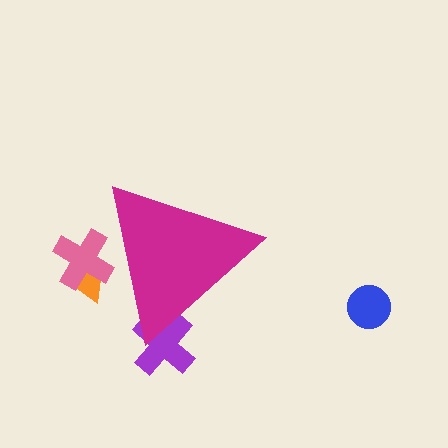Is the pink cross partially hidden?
Yes, the pink cross is partially hidden behind the magenta triangle.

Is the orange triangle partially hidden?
Yes, the orange triangle is partially hidden behind the magenta triangle.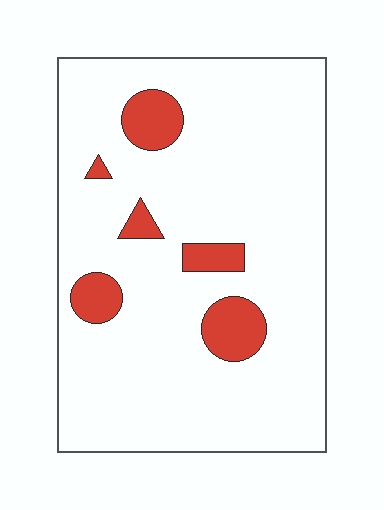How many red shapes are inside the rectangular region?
6.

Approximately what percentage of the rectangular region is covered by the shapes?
Approximately 10%.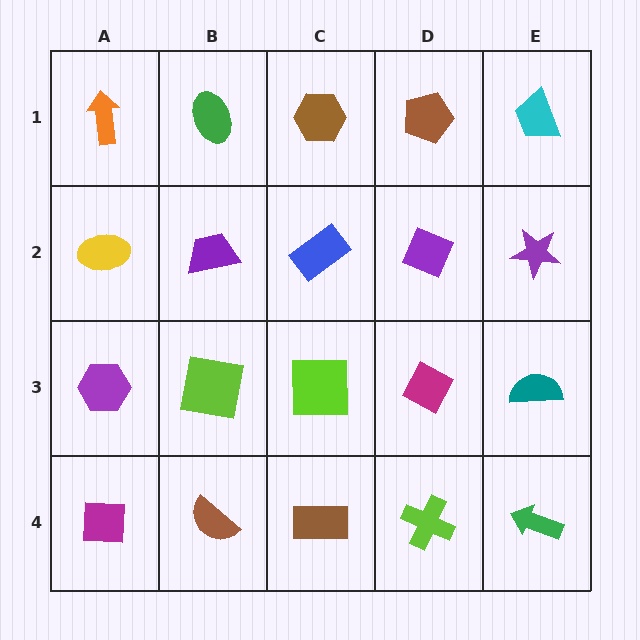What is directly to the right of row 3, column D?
A teal semicircle.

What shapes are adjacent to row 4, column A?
A purple hexagon (row 3, column A), a brown semicircle (row 4, column B).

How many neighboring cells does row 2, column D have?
4.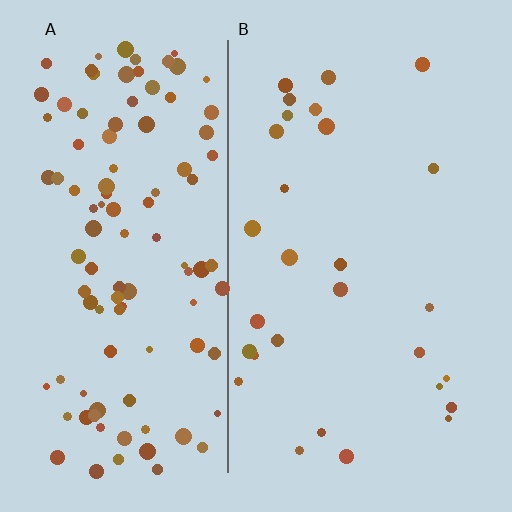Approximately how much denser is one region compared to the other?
Approximately 3.8× — region A over region B.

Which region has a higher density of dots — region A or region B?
A (the left).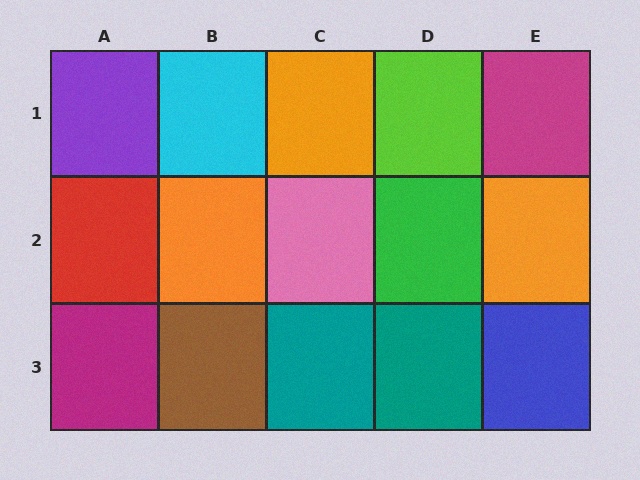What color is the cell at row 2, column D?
Green.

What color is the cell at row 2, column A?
Red.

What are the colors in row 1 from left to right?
Purple, cyan, orange, lime, magenta.